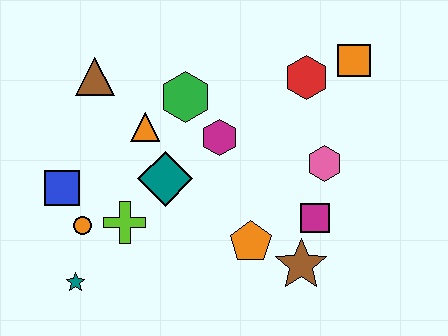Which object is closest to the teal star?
The orange circle is closest to the teal star.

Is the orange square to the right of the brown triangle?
Yes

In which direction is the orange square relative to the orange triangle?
The orange square is to the right of the orange triangle.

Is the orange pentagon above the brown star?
Yes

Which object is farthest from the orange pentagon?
The brown triangle is farthest from the orange pentagon.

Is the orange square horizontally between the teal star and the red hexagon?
No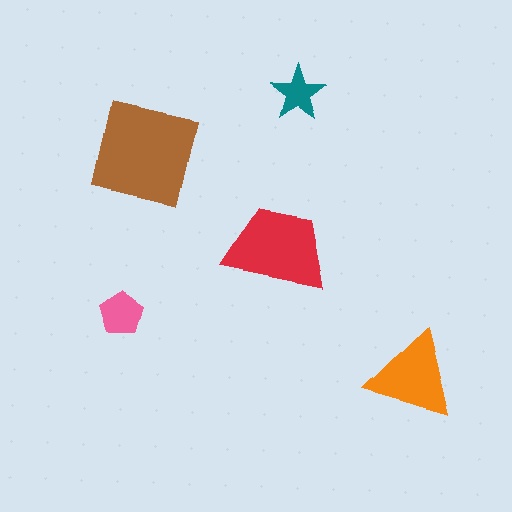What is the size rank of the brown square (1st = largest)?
1st.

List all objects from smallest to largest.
The teal star, the pink pentagon, the orange triangle, the red trapezoid, the brown square.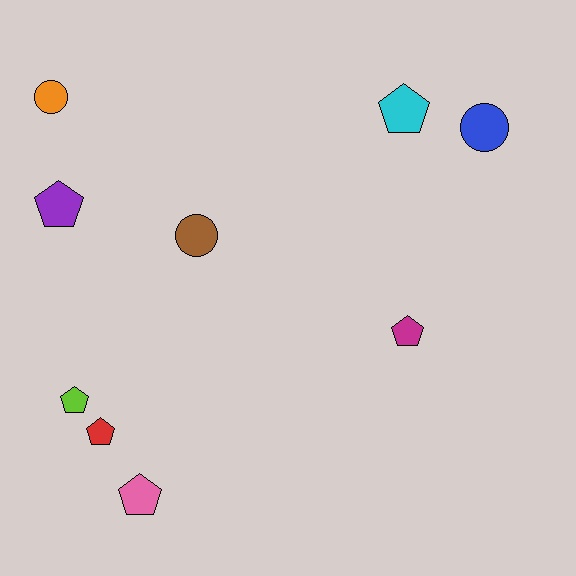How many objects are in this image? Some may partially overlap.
There are 9 objects.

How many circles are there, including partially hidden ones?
There are 3 circles.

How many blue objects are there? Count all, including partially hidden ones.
There is 1 blue object.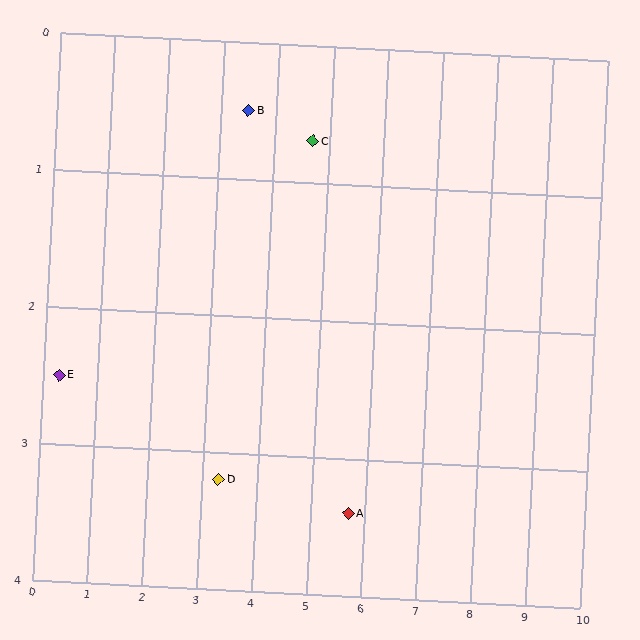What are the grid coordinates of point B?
Point B is at approximately (3.5, 0.5).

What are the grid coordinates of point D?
Point D is at approximately (3.3, 3.2).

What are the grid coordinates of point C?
Point C is at approximately (4.7, 0.7).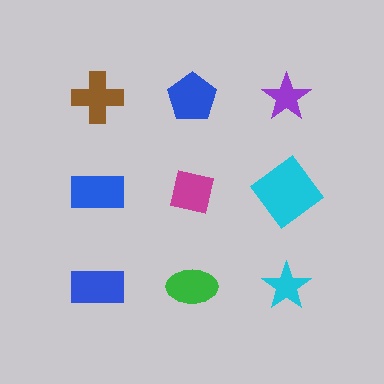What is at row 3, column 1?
A blue rectangle.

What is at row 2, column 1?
A blue rectangle.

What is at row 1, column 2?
A blue pentagon.